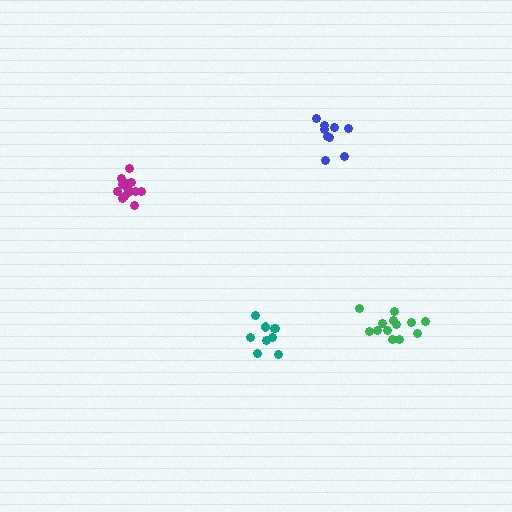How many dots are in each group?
Group 1: 13 dots, Group 2: 14 dots, Group 3: 9 dots, Group 4: 9 dots (45 total).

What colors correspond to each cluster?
The clusters are colored: green, magenta, teal, blue.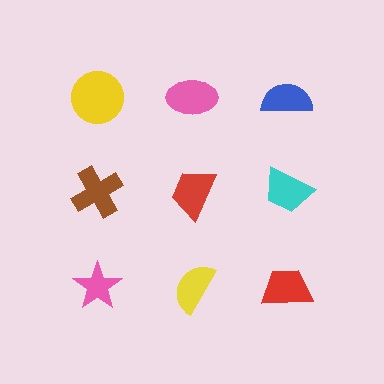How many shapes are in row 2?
3 shapes.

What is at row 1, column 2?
A pink ellipse.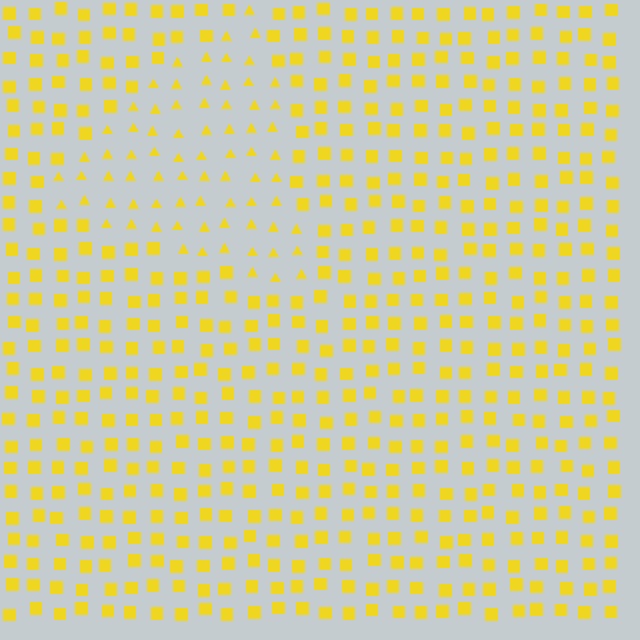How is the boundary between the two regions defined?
The boundary is defined by a change in element shape: triangles inside vs. squares outside. All elements share the same color and spacing.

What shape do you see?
I see a triangle.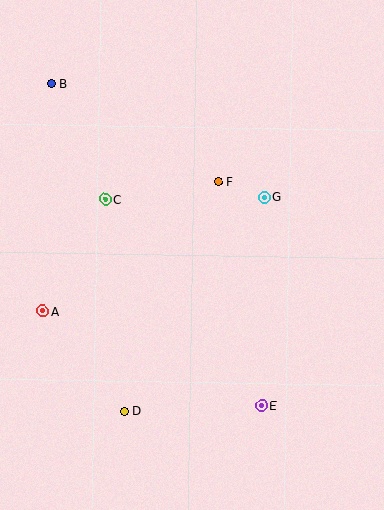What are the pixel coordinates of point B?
Point B is at (51, 83).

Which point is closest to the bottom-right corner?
Point E is closest to the bottom-right corner.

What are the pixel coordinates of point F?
Point F is at (219, 182).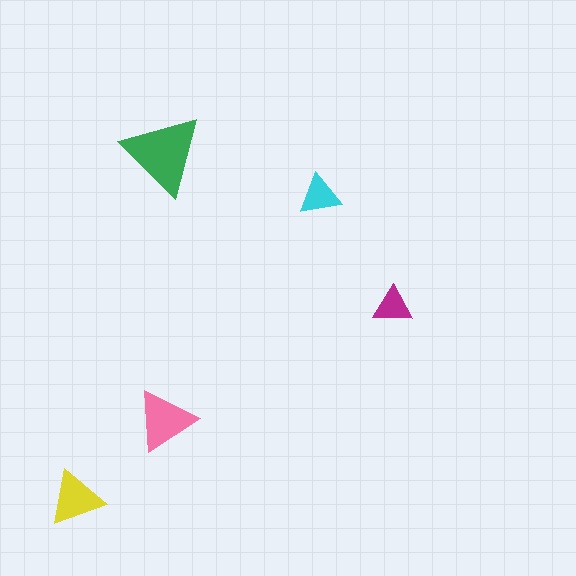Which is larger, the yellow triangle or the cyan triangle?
The yellow one.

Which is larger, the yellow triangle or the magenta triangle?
The yellow one.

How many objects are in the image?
There are 5 objects in the image.